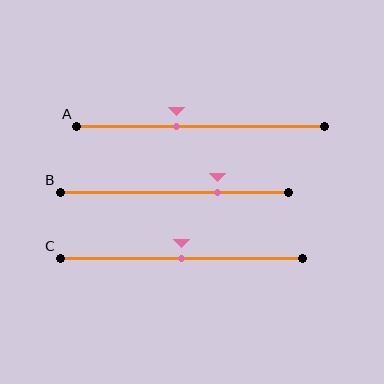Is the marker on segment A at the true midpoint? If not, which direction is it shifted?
No, the marker on segment A is shifted to the left by about 10% of the segment length.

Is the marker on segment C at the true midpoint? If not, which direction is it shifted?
Yes, the marker on segment C is at the true midpoint.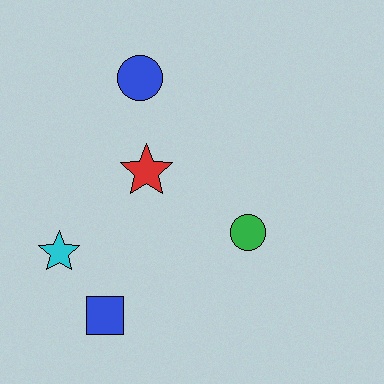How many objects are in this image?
There are 5 objects.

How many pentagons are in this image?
There are no pentagons.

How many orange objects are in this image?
There are no orange objects.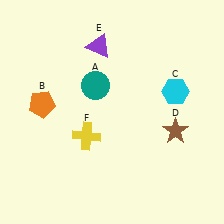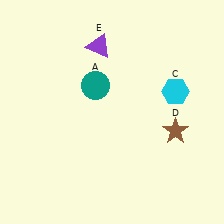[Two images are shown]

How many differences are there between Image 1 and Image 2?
There are 2 differences between the two images.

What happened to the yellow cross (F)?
The yellow cross (F) was removed in Image 2. It was in the bottom-left area of Image 1.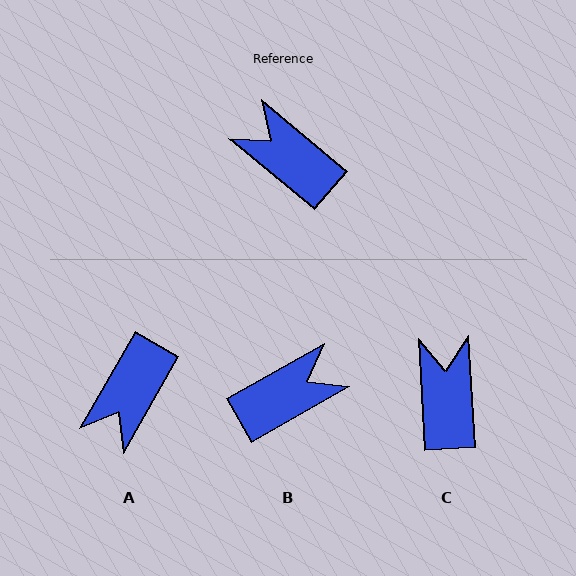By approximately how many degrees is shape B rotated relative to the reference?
Approximately 110 degrees clockwise.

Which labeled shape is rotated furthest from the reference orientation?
B, about 110 degrees away.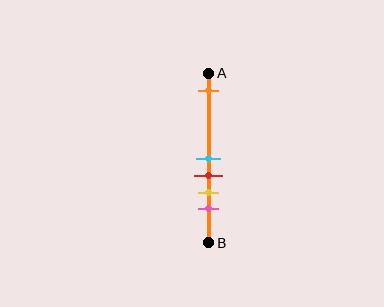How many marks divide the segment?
There are 5 marks dividing the segment.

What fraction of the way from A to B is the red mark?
The red mark is approximately 60% (0.6) of the way from A to B.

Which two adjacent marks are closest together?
The cyan and red marks are the closest adjacent pair.